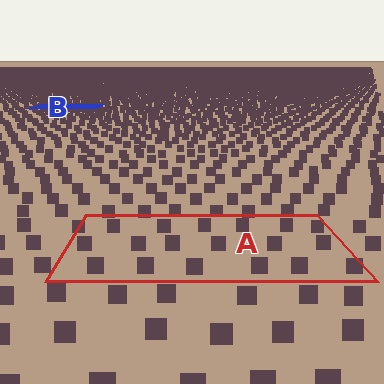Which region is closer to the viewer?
Region A is closer. The texture elements there are larger and more spread out.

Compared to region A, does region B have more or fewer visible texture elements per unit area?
Region B has more texture elements per unit area — they are packed more densely because it is farther away.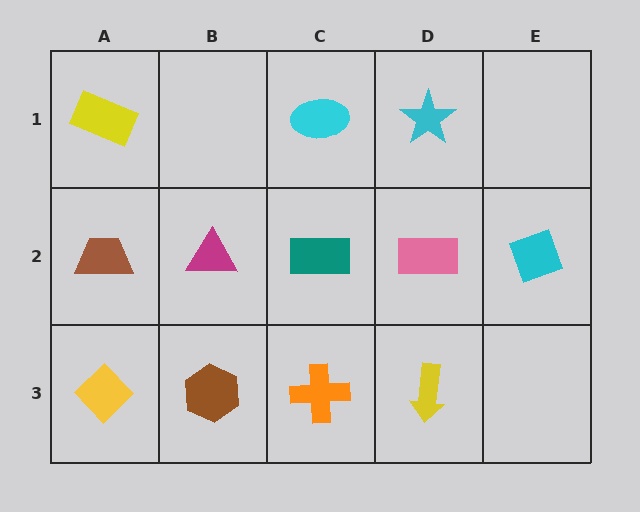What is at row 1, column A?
A yellow rectangle.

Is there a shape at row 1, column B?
No, that cell is empty.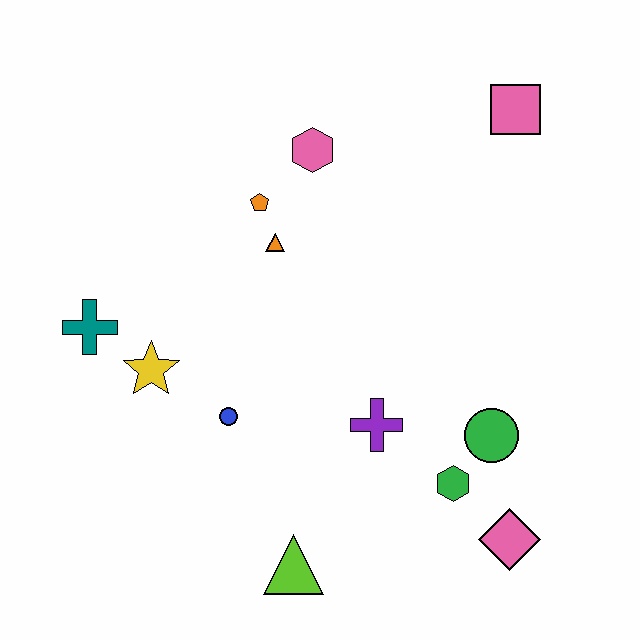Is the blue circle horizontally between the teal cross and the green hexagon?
Yes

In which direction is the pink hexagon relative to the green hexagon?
The pink hexagon is above the green hexagon.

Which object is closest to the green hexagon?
The green circle is closest to the green hexagon.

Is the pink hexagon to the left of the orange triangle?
No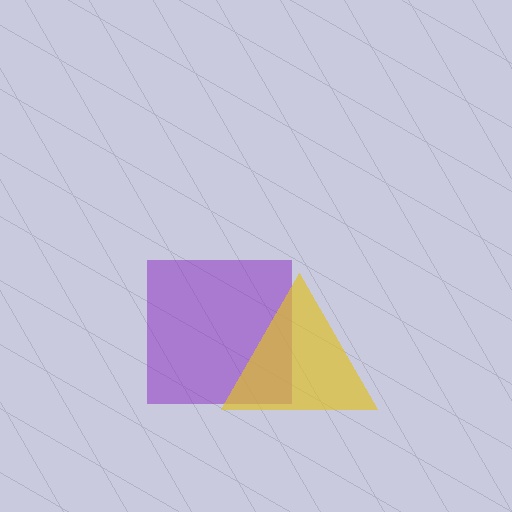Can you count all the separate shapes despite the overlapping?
Yes, there are 2 separate shapes.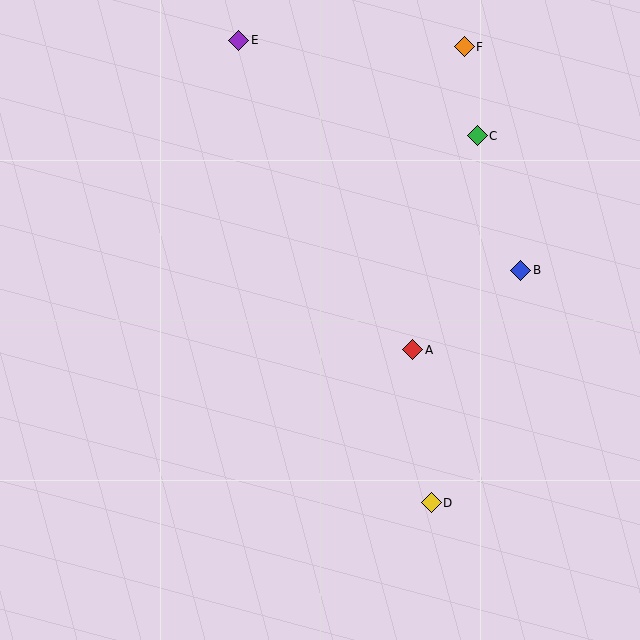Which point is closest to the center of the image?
Point A at (413, 350) is closest to the center.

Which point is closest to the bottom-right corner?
Point D is closest to the bottom-right corner.